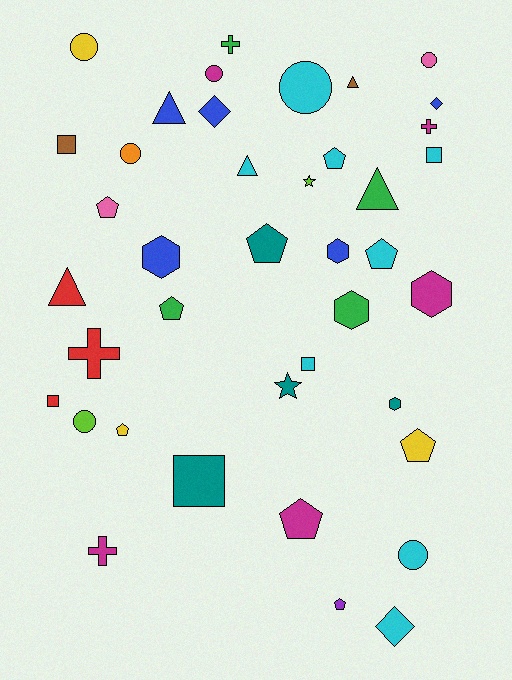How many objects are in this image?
There are 40 objects.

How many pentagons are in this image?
There are 9 pentagons.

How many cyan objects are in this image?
There are 8 cyan objects.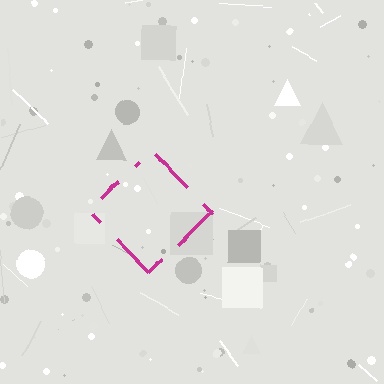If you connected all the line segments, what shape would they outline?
They would outline a diamond.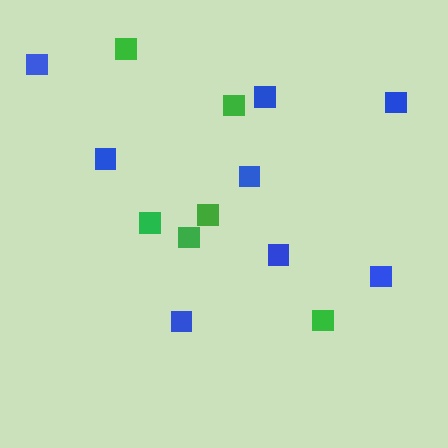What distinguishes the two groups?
There are 2 groups: one group of green squares (6) and one group of blue squares (8).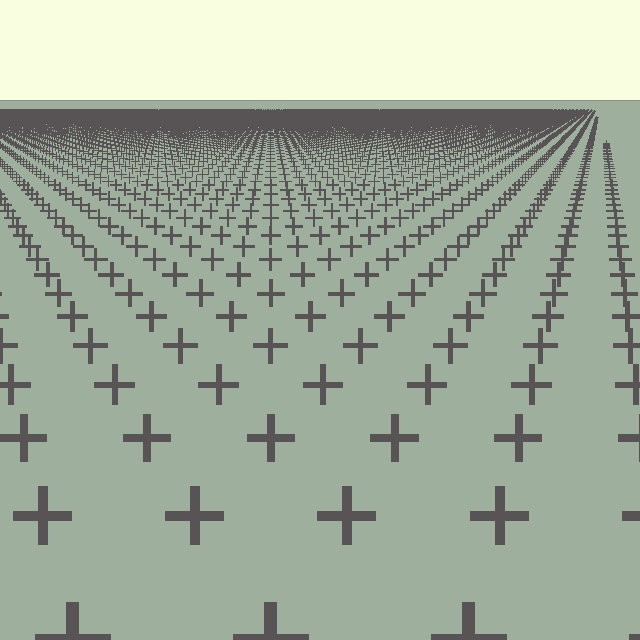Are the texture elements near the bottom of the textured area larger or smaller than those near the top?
Larger. Near the bottom, elements are closer to the viewer and appear at a bigger on-screen size.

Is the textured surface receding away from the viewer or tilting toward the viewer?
The surface is receding away from the viewer. Texture elements get smaller and denser toward the top.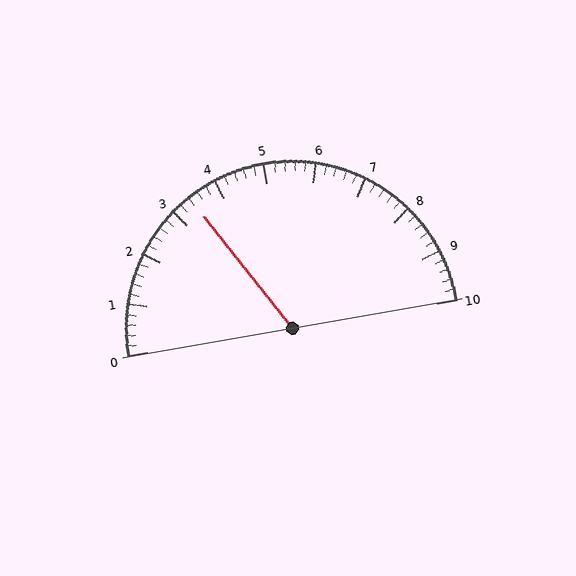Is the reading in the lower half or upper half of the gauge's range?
The reading is in the lower half of the range (0 to 10).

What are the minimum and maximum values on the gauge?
The gauge ranges from 0 to 10.